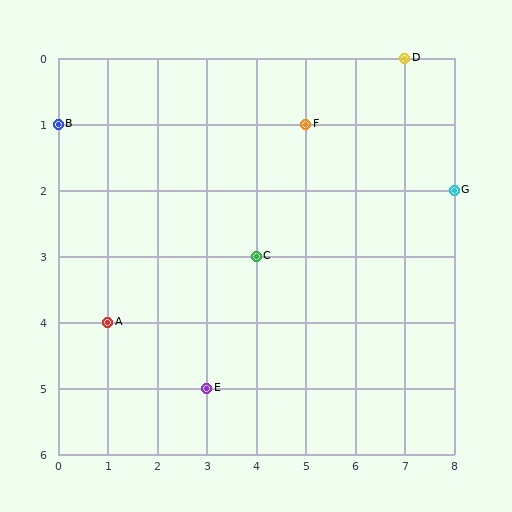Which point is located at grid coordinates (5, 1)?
Point F is at (5, 1).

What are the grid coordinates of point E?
Point E is at grid coordinates (3, 5).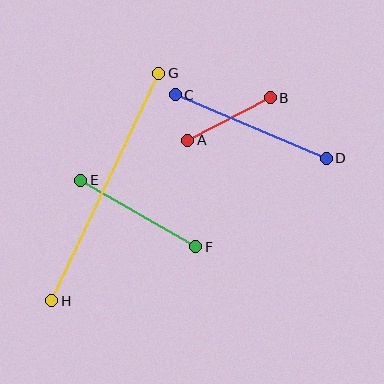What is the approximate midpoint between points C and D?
The midpoint is at approximately (251, 126) pixels.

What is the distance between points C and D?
The distance is approximately 164 pixels.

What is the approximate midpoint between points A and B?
The midpoint is at approximately (229, 119) pixels.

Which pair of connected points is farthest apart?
Points G and H are farthest apart.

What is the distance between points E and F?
The distance is approximately 133 pixels.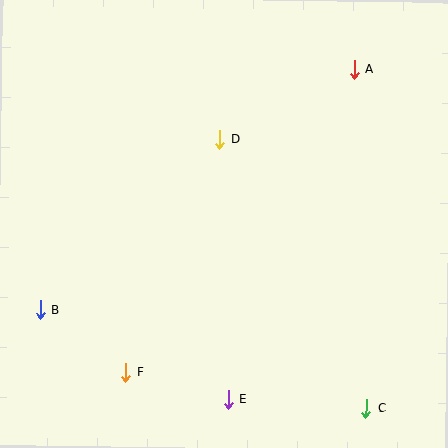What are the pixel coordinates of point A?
Point A is at (354, 69).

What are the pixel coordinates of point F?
Point F is at (126, 372).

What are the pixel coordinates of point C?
Point C is at (366, 408).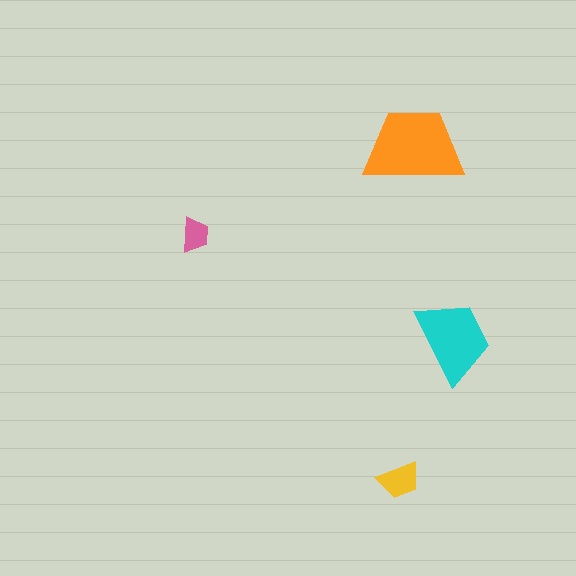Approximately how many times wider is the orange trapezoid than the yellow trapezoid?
About 2.5 times wider.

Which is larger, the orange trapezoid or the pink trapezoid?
The orange one.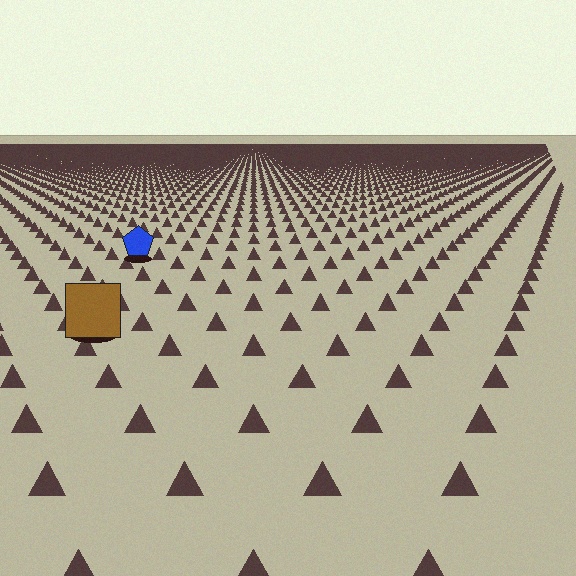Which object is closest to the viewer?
The brown square is closest. The texture marks near it are larger and more spread out.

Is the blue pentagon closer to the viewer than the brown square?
No. The brown square is closer — you can tell from the texture gradient: the ground texture is coarser near it.